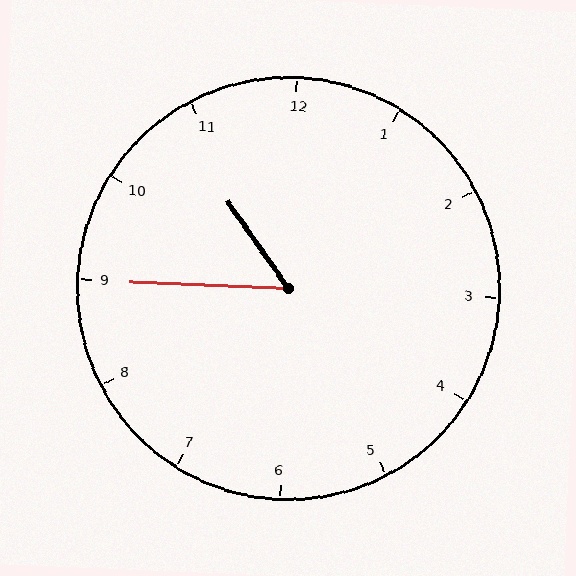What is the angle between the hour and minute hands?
Approximately 52 degrees.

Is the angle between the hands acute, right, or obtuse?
It is acute.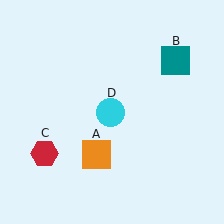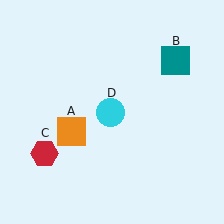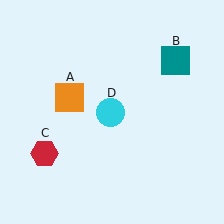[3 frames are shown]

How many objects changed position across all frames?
1 object changed position: orange square (object A).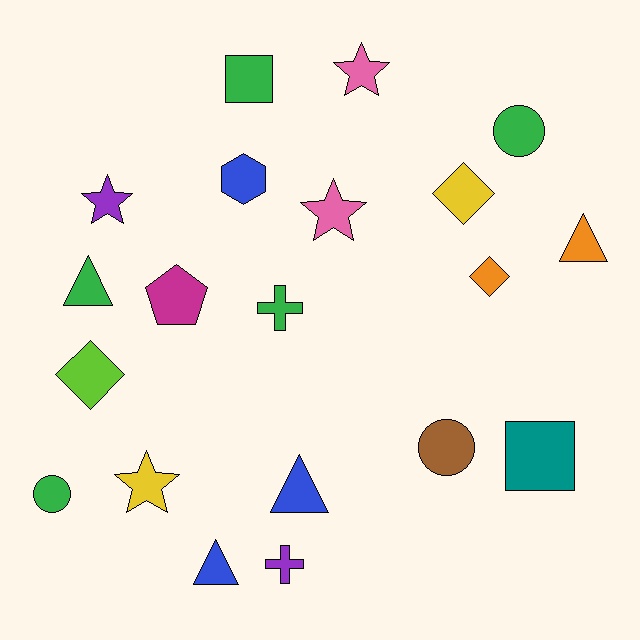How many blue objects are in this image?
There are 3 blue objects.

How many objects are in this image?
There are 20 objects.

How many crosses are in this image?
There are 2 crosses.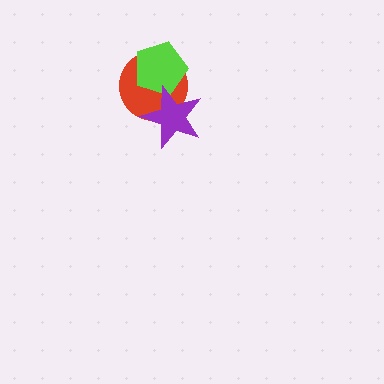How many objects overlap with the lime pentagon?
2 objects overlap with the lime pentagon.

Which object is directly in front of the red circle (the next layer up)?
The lime pentagon is directly in front of the red circle.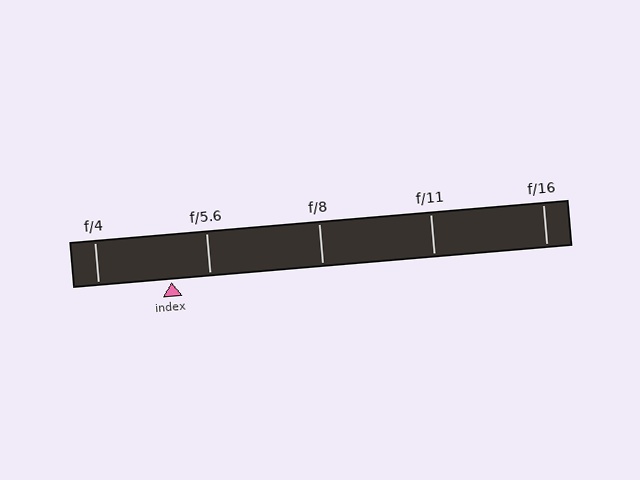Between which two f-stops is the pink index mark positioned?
The index mark is between f/4 and f/5.6.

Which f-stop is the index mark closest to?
The index mark is closest to f/5.6.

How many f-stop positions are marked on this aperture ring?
There are 5 f-stop positions marked.